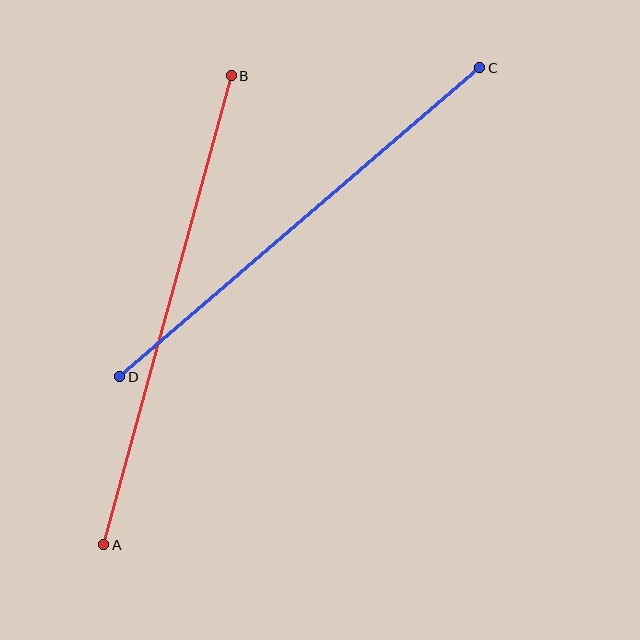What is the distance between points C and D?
The distance is approximately 475 pixels.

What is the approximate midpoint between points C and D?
The midpoint is at approximately (300, 222) pixels.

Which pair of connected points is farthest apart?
Points A and B are farthest apart.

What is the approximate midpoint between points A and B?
The midpoint is at approximately (168, 310) pixels.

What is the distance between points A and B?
The distance is approximately 486 pixels.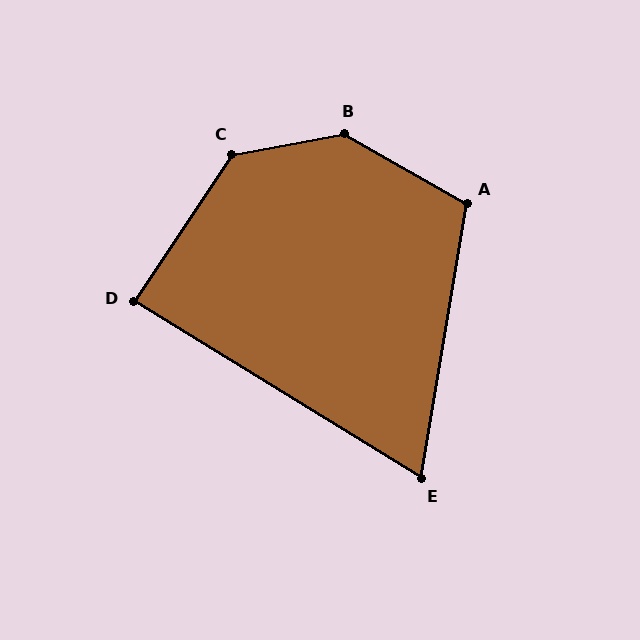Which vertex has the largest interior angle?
B, at approximately 140 degrees.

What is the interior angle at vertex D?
Approximately 88 degrees (approximately right).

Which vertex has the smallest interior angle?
E, at approximately 68 degrees.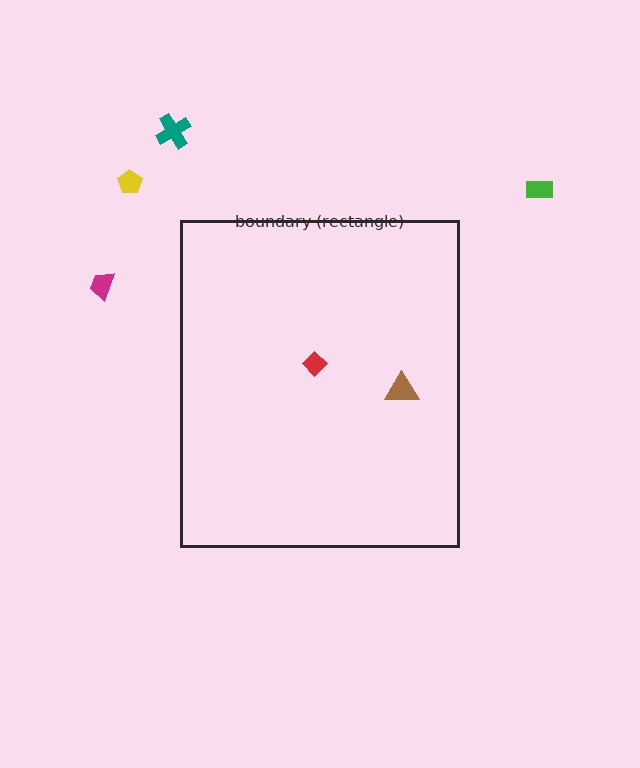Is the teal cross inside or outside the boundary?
Outside.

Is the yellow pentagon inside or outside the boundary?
Outside.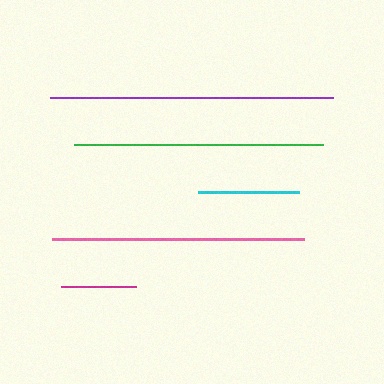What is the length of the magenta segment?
The magenta segment is approximately 75 pixels long.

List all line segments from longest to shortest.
From longest to shortest: purple, pink, green, cyan, magenta.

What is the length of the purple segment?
The purple segment is approximately 283 pixels long.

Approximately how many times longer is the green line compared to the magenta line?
The green line is approximately 3.3 times the length of the magenta line.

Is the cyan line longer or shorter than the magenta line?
The cyan line is longer than the magenta line.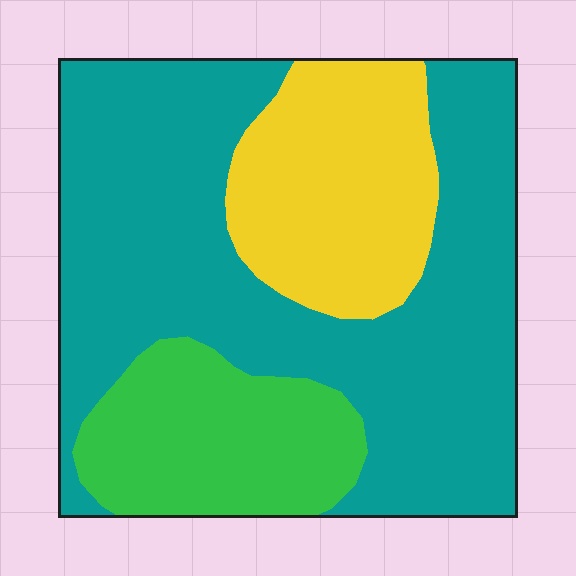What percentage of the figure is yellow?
Yellow takes up about one fifth (1/5) of the figure.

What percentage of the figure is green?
Green takes up about one fifth (1/5) of the figure.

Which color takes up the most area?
Teal, at roughly 60%.